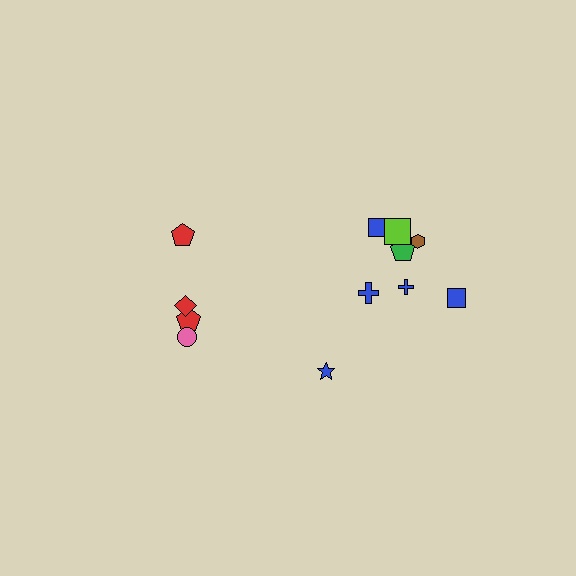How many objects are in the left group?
There are 4 objects.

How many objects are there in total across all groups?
There are 12 objects.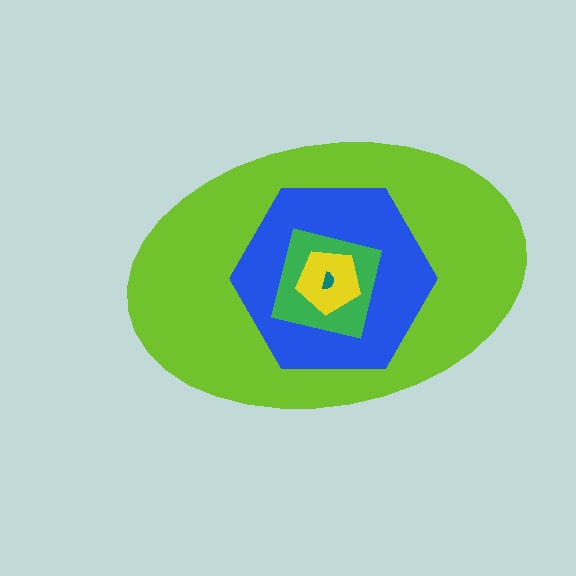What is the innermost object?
The teal semicircle.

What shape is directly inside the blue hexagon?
The green square.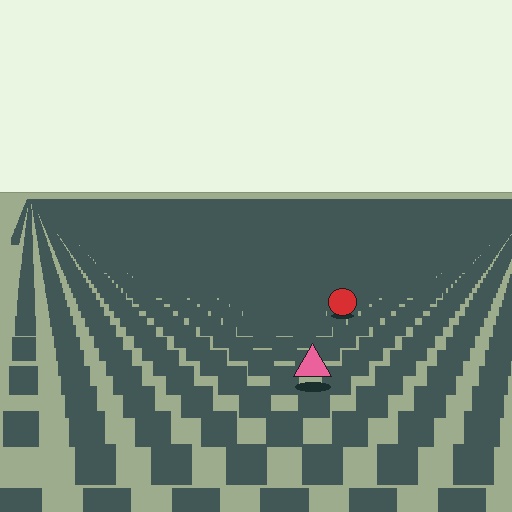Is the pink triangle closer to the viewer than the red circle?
Yes. The pink triangle is closer — you can tell from the texture gradient: the ground texture is coarser near it.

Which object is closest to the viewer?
The pink triangle is closest. The texture marks near it are larger and more spread out.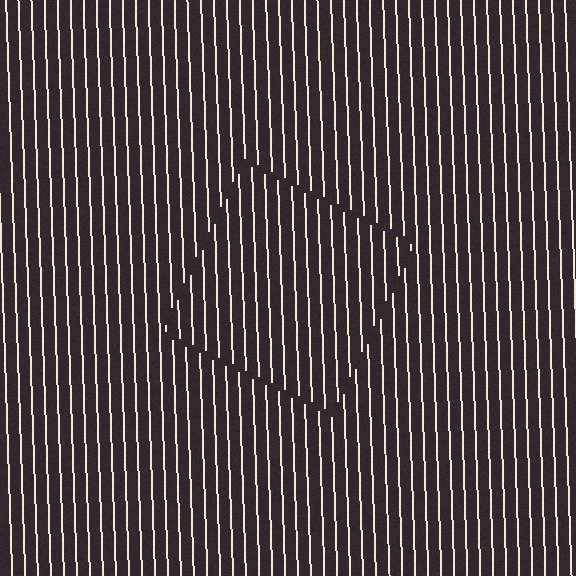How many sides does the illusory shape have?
4 sides — the line-ends trace a square.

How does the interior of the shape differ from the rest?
The interior of the shape contains the same grating, shifted by half a period — the contour is defined by the phase discontinuity where line-ends from the inner and outer gratings abut.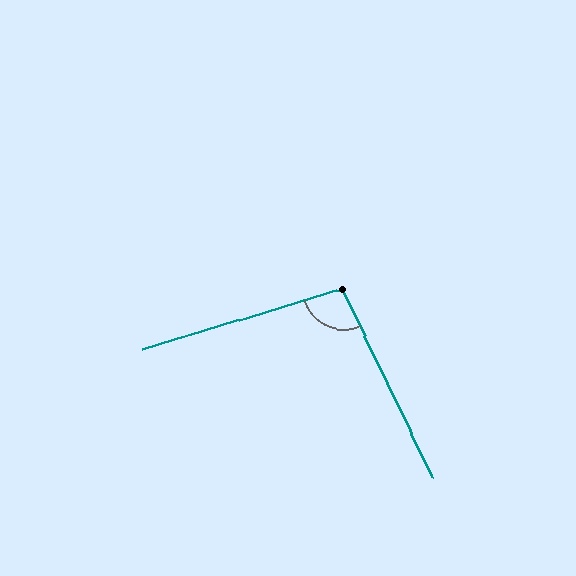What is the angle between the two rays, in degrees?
Approximately 99 degrees.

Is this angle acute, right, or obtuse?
It is obtuse.